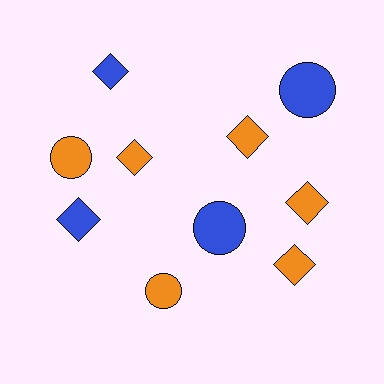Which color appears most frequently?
Orange, with 6 objects.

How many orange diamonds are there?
There are 4 orange diamonds.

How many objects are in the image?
There are 10 objects.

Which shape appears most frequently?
Diamond, with 6 objects.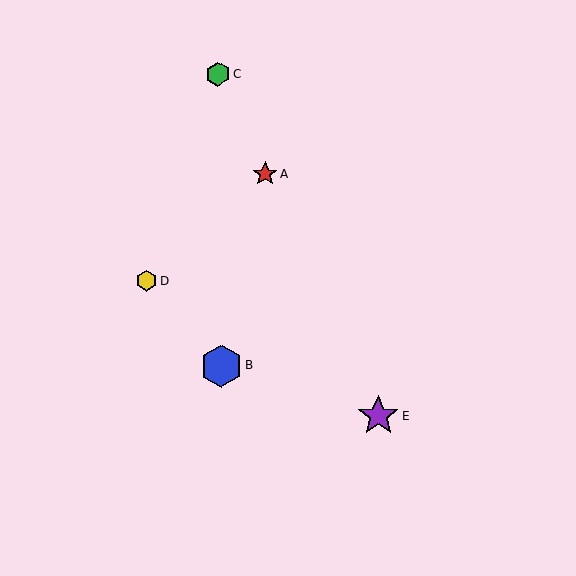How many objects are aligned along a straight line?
3 objects (A, C, E) are aligned along a straight line.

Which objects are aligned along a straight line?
Objects A, C, E are aligned along a straight line.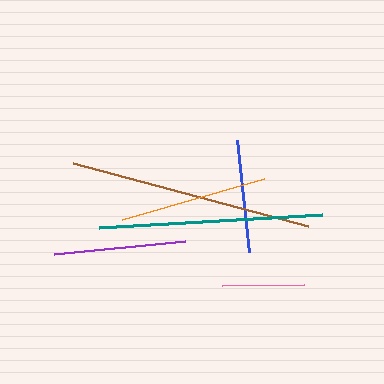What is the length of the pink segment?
The pink segment is approximately 82 pixels long.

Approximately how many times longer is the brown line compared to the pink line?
The brown line is approximately 3.0 times the length of the pink line.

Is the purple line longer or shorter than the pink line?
The purple line is longer than the pink line.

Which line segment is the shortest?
The pink line is the shortest at approximately 82 pixels.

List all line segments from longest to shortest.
From longest to shortest: brown, teal, orange, purple, blue, pink.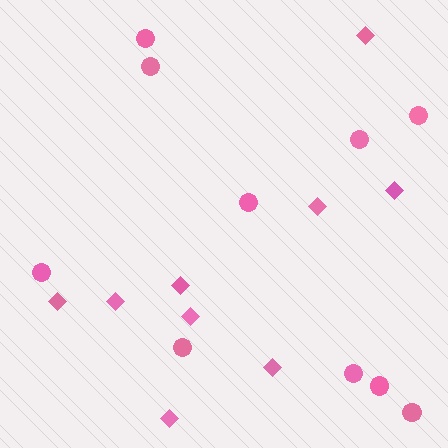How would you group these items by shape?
There are 2 groups: one group of circles (10) and one group of diamonds (9).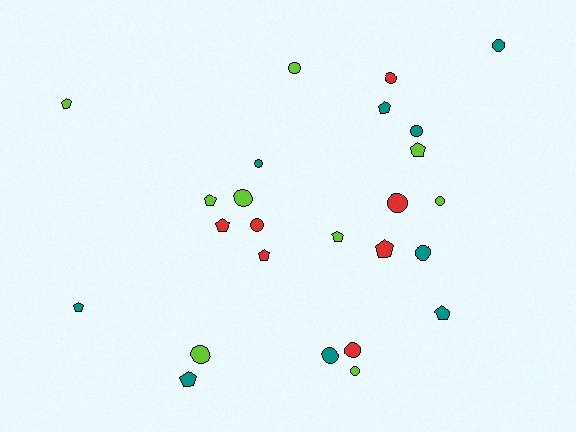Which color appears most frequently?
Teal, with 9 objects.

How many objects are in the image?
There are 25 objects.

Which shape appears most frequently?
Circle, with 14 objects.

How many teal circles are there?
There are 5 teal circles.